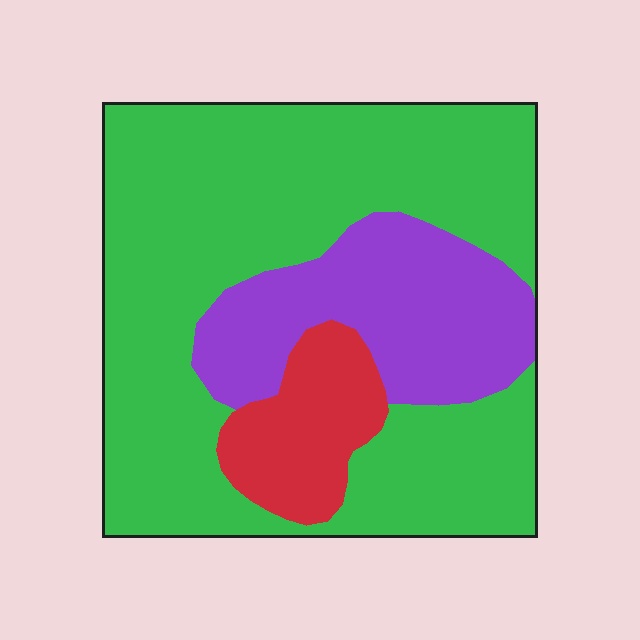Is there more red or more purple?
Purple.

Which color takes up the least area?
Red, at roughly 10%.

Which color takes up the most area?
Green, at roughly 65%.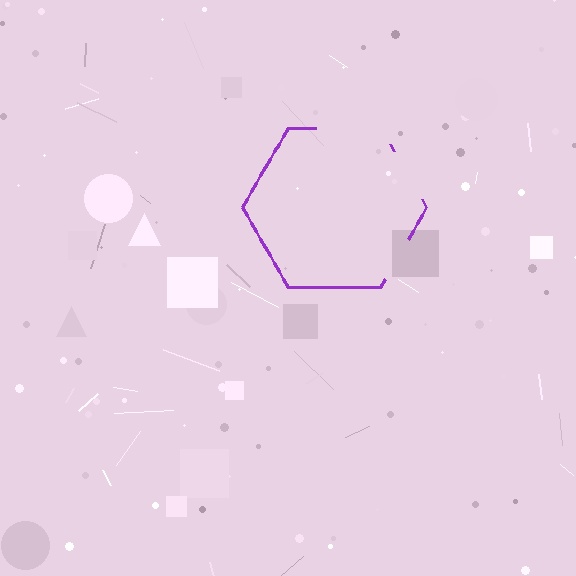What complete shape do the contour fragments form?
The contour fragments form a hexagon.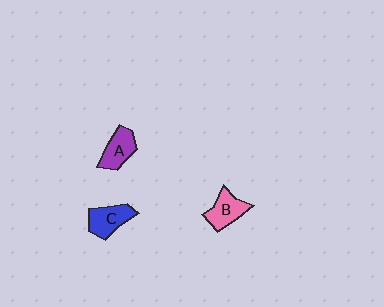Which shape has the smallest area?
Shape A (purple).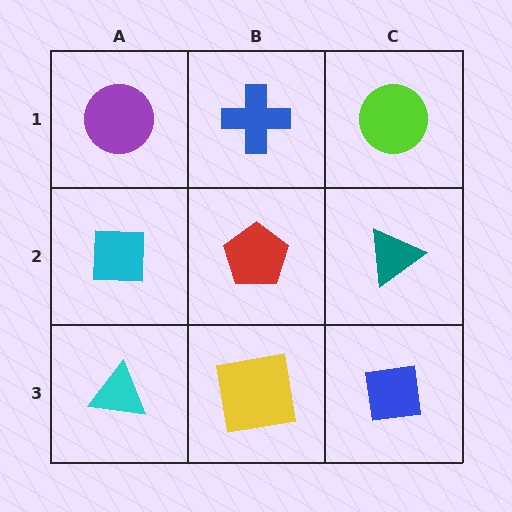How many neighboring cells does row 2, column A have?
3.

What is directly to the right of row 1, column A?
A blue cross.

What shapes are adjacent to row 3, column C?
A teal triangle (row 2, column C), a yellow square (row 3, column B).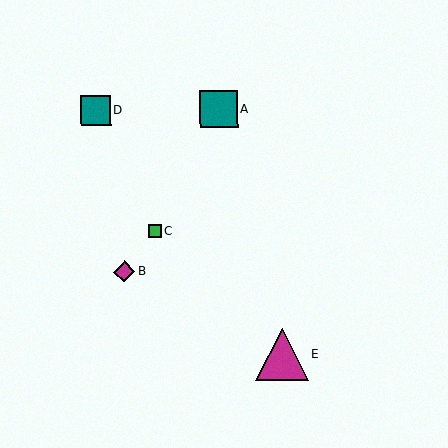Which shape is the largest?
The magenta triangle (labeled E) is the largest.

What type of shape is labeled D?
Shape D is a teal square.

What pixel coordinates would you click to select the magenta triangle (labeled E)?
Click at (282, 354) to select the magenta triangle E.